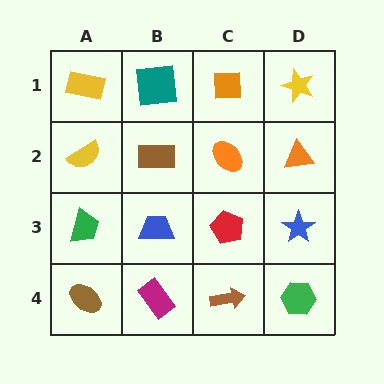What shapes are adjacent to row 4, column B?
A blue trapezoid (row 3, column B), a brown ellipse (row 4, column A), a brown arrow (row 4, column C).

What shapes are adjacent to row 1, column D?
An orange triangle (row 2, column D), an orange square (row 1, column C).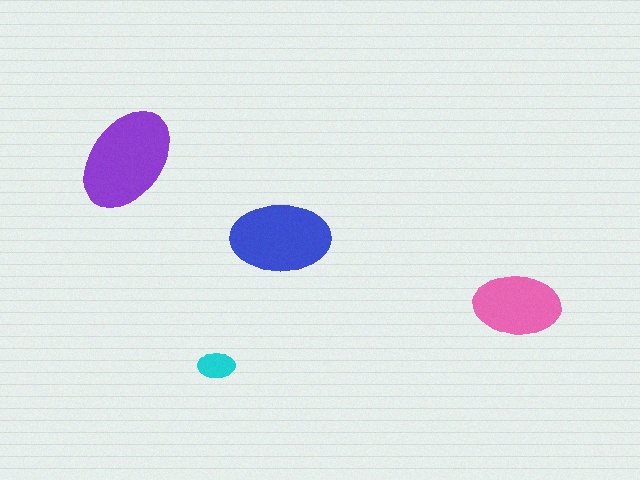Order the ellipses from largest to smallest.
the purple one, the blue one, the pink one, the cyan one.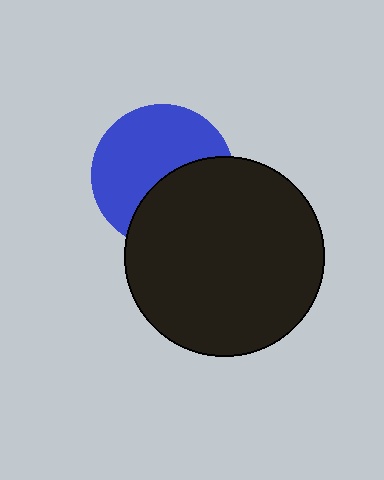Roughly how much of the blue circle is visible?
About half of it is visible (roughly 59%).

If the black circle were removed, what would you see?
You would see the complete blue circle.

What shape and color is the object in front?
The object in front is a black circle.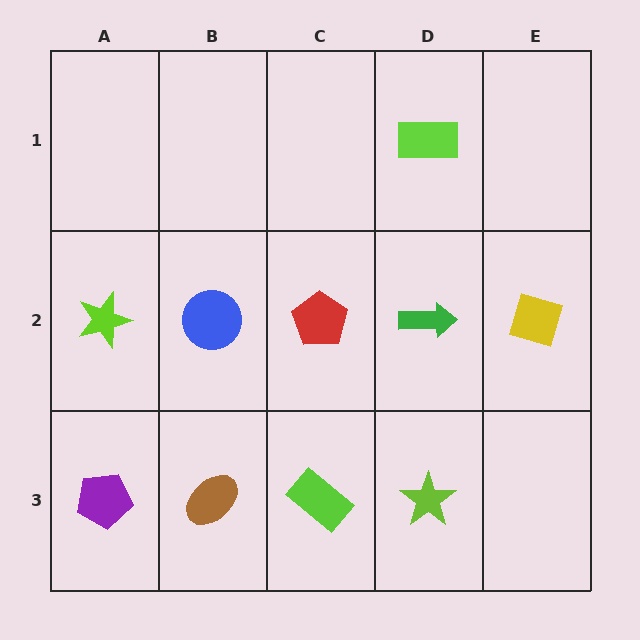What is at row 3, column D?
A lime star.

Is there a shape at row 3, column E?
No, that cell is empty.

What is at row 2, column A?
A lime star.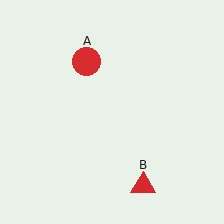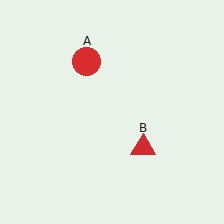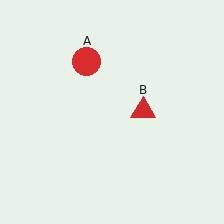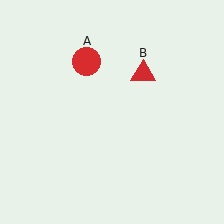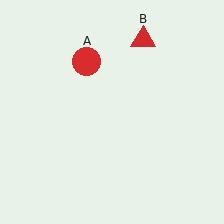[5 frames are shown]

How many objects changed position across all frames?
1 object changed position: red triangle (object B).